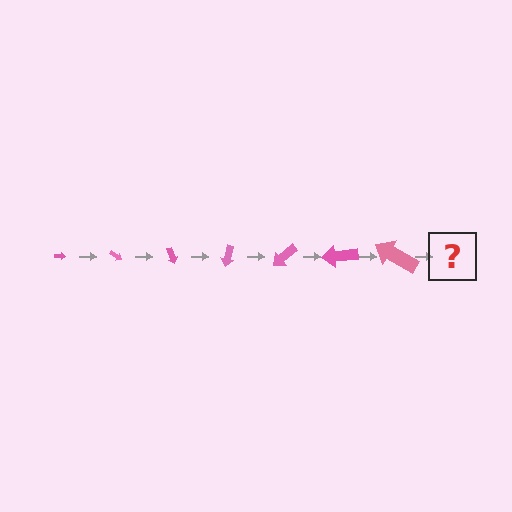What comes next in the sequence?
The next element should be an arrow, larger than the previous one and rotated 245 degrees from the start.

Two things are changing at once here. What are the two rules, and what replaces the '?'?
The two rules are that the arrow grows larger each step and it rotates 35 degrees each step. The '?' should be an arrow, larger than the previous one and rotated 245 degrees from the start.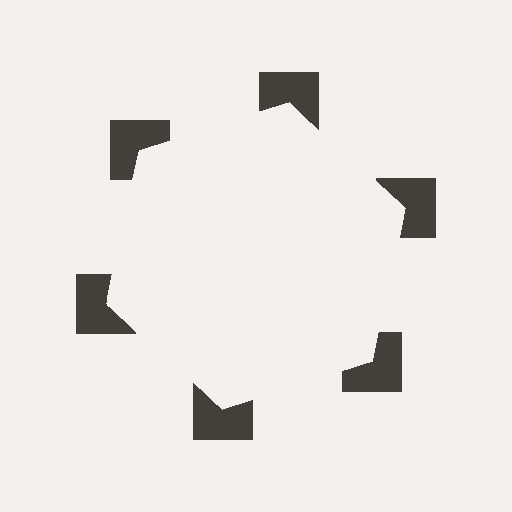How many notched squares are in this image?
There are 6 — one at each vertex of the illusory hexagon.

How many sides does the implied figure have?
6 sides.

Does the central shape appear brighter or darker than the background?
It typically appears slightly brighter than the background, even though no actual brightness change is drawn.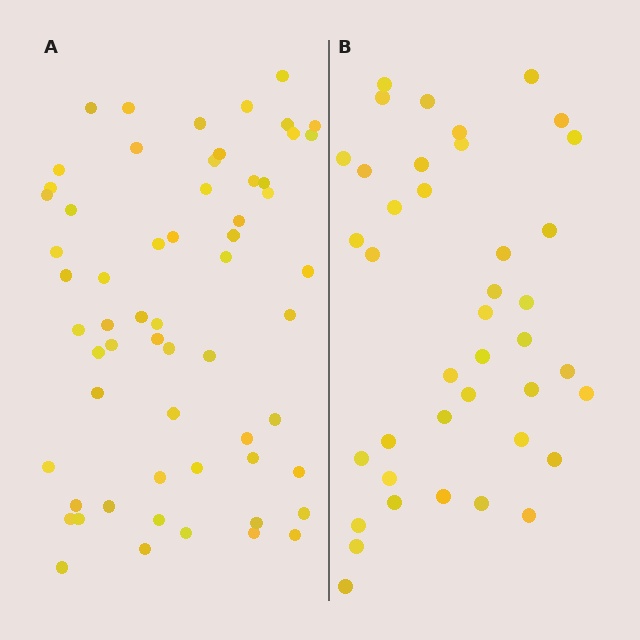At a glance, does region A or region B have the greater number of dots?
Region A (the left region) has more dots.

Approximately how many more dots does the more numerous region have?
Region A has approximately 20 more dots than region B.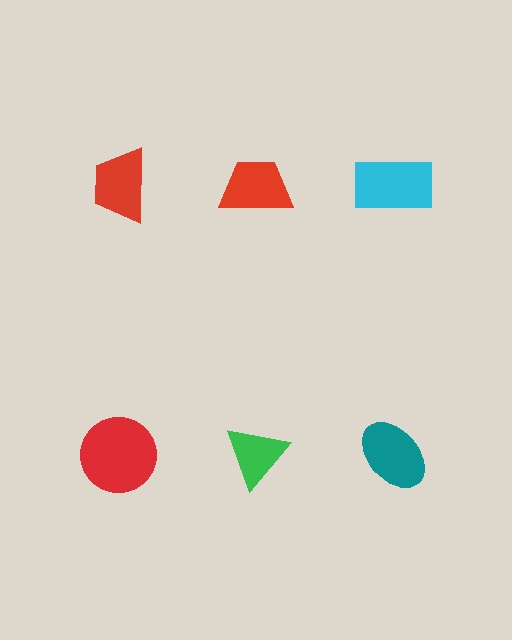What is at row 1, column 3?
A cyan rectangle.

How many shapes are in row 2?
3 shapes.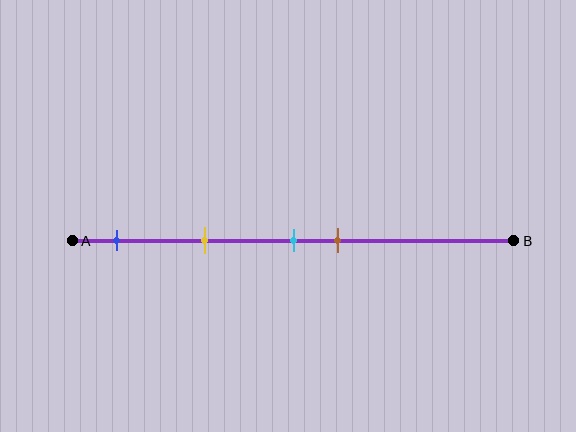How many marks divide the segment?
There are 4 marks dividing the segment.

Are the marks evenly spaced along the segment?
No, the marks are not evenly spaced.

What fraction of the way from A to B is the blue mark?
The blue mark is approximately 10% (0.1) of the way from A to B.